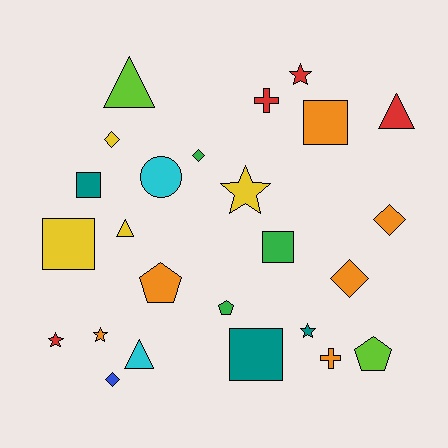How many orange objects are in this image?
There are 6 orange objects.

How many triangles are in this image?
There are 4 triangles.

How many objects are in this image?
There are 25 objects.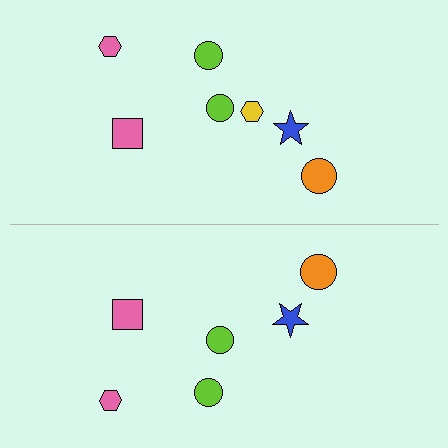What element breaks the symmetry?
A yellow hexagon is missing from the bottom side.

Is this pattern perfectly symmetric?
No, the pattern is not perfectly symmetric. A yellow hexagon is missing from the bottom side.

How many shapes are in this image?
There are 13 shapes in this image.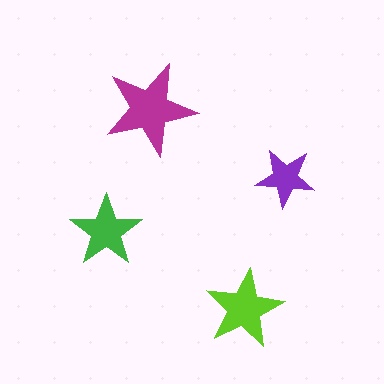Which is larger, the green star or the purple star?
The green one.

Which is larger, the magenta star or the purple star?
The magenta one.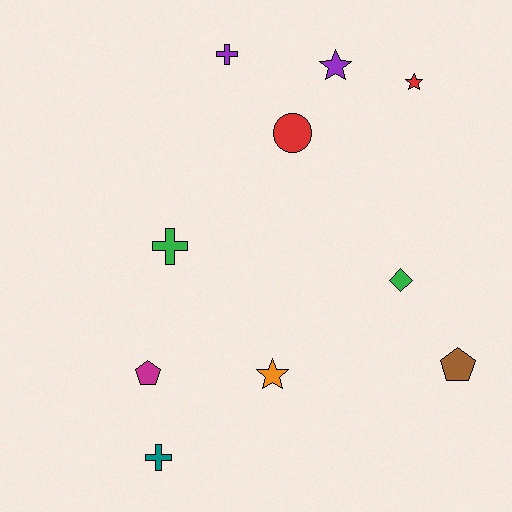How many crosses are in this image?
There are 3 crosses.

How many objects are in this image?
There are 10 objects.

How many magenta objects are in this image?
There is 1 magenta object.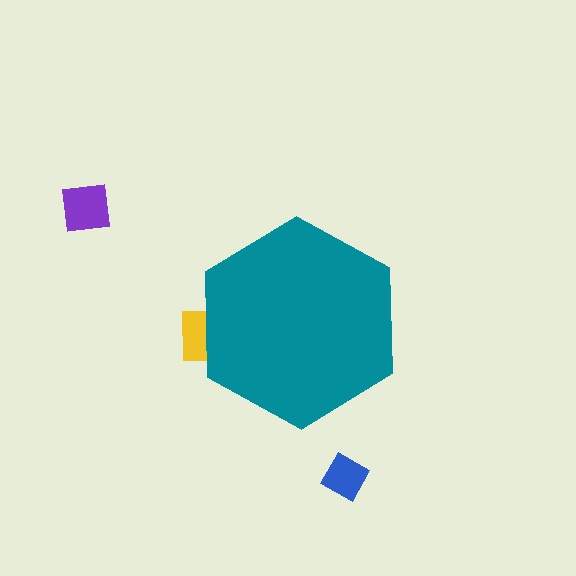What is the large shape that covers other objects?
A teal hexagon.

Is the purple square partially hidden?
No, the purple square is fully visible.